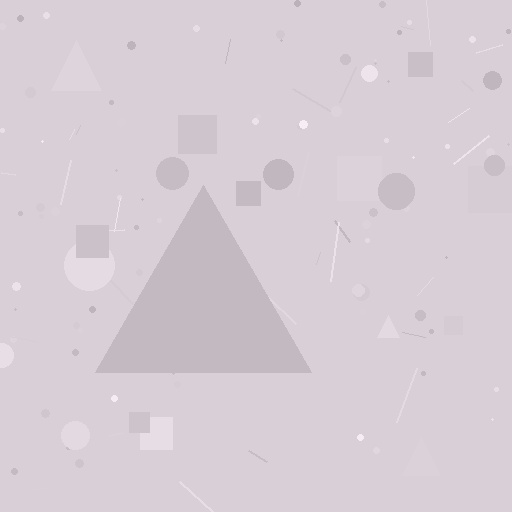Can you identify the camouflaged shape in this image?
The camouflaged shape is a triangle.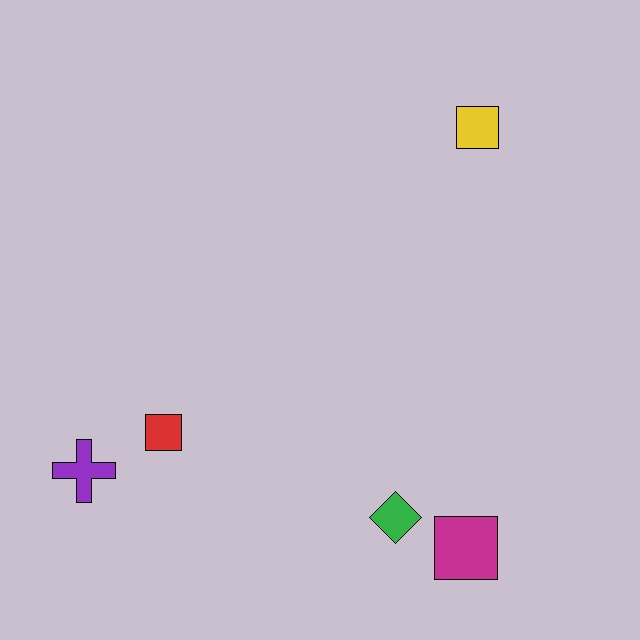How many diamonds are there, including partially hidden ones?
There is 1 diamond.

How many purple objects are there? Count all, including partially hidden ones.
There is 1 purple object.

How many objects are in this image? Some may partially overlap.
There are 5 objects.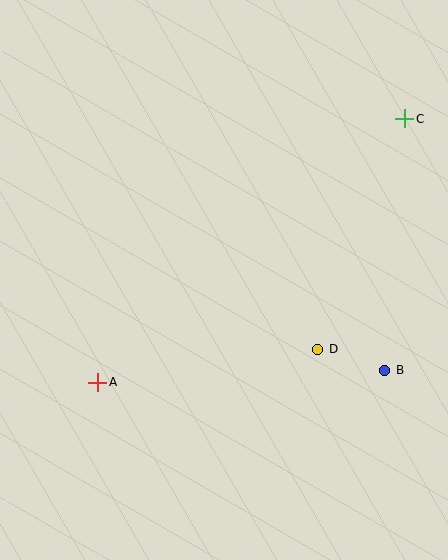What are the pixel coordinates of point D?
Point D is at (318, 349).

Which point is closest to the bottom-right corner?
Point B is closest to the bottom-right corner.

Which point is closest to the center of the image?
Point D at (318, 349) is closest to the center.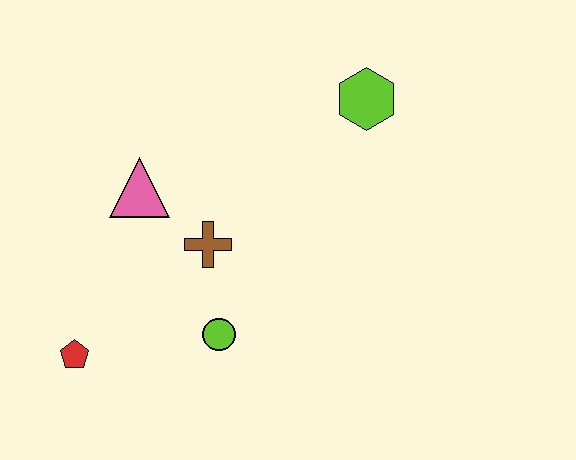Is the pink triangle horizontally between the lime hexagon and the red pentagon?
Yes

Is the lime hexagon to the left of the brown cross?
No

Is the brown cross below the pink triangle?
Yes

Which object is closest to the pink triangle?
The brown cross is closest to the pink triangle.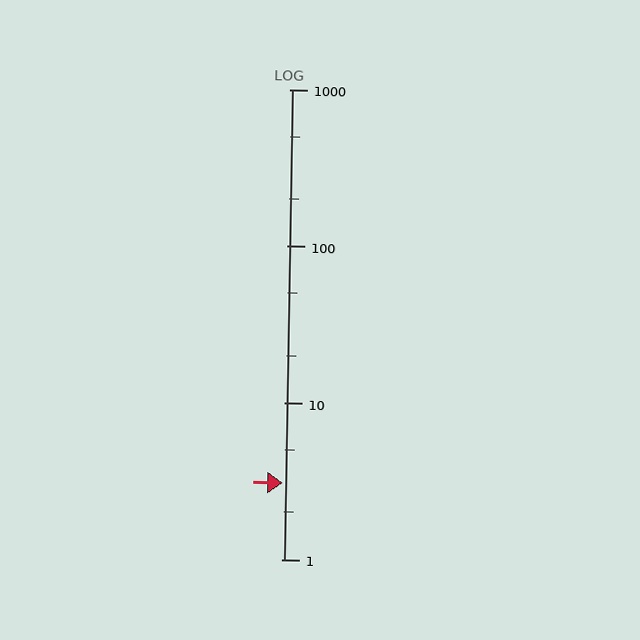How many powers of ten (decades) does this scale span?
The scale spans 3 decades, from 1 to 1000.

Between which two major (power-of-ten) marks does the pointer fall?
The pointer is between 1 and 10.